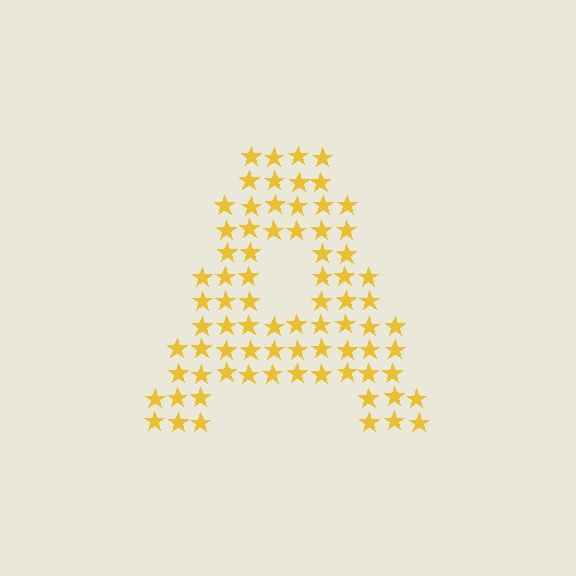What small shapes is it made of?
It is made of small stars.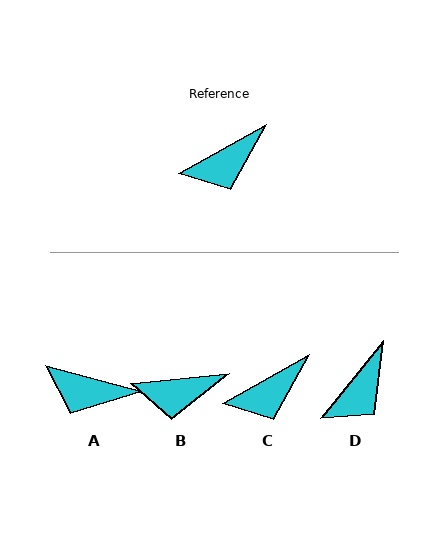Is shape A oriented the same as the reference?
No, it is off by about 44 degrees.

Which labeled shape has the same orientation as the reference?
C.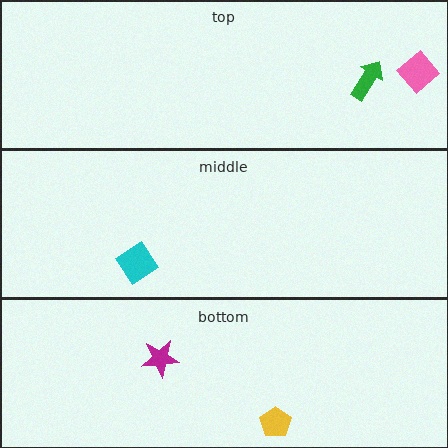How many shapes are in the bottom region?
2.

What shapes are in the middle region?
The cyan diamond.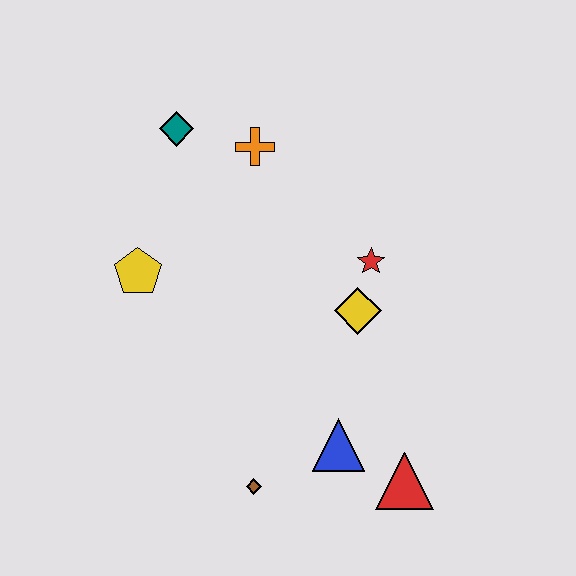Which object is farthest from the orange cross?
The red triangle is farthest from the orange cross.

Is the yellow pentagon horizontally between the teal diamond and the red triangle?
No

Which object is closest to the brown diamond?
The blue triangle is closest to the brown diamond.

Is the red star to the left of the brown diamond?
No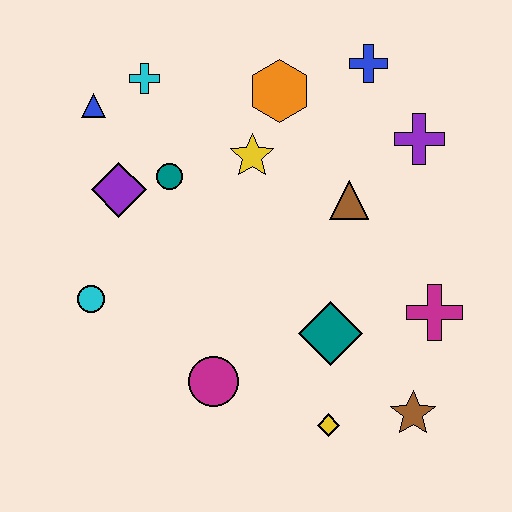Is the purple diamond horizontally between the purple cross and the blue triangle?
Yes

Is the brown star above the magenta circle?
No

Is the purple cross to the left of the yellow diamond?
No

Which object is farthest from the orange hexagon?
The brown star is farthest from the orange hexagon.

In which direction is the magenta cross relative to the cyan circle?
The magenta cross is to the right of the cyan circle.